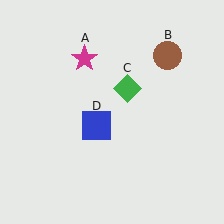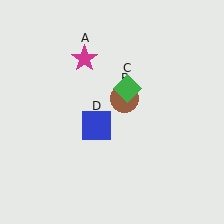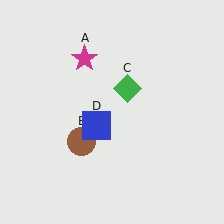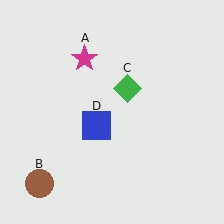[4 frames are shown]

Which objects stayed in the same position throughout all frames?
Magenta star (object A) and green diamond (object C) and blue square (object D) remained stationary.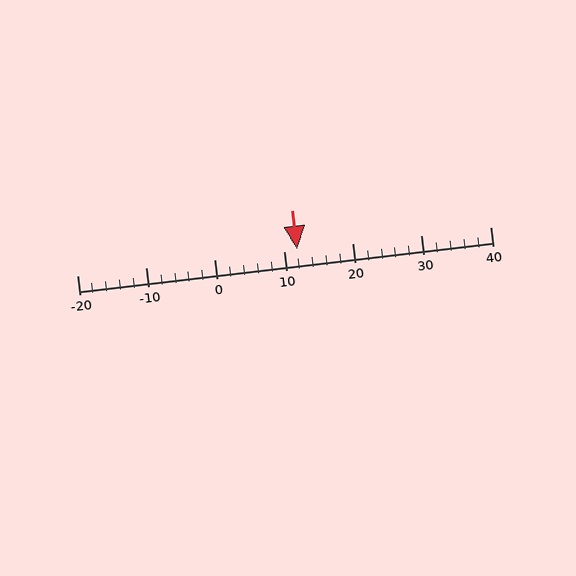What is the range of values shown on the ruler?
The ruler shows values from -20 to 40.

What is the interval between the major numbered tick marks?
The major tick marks are spaced 10 units apart.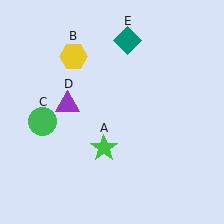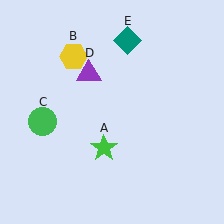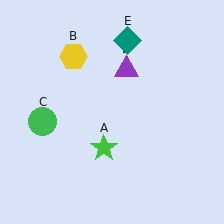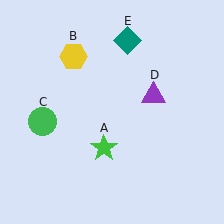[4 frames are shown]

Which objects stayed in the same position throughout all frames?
Green star (object A) and yellow hexagon (object B) and green circle (object C) and teal diamond (object E) remained stationary.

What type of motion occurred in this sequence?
The purple triangle (object D) rotated clockwise around the center of the scene.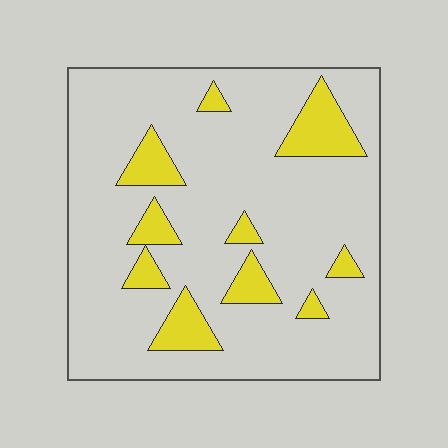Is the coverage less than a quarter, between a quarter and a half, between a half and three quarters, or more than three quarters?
Less than a quarter.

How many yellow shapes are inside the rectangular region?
10.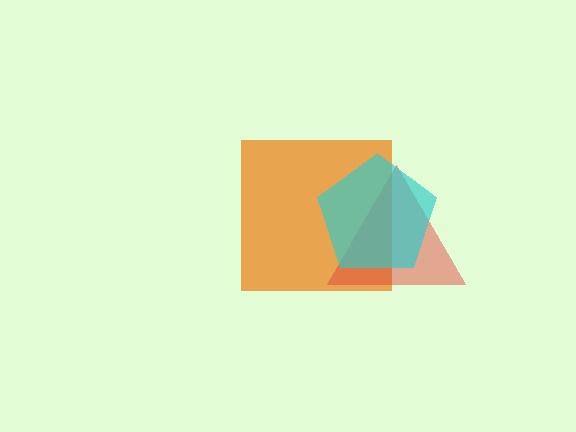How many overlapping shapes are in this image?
There are 3 overlapping shapes in the image.